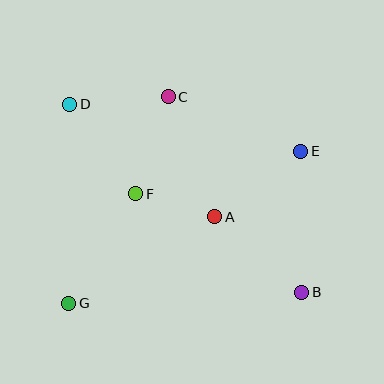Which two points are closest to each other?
Points A and F are closest to each other.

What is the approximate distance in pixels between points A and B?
The distance between A and B is approximately 115 pixels.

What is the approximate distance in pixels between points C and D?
The distance between C and D is approximately 98 pixels.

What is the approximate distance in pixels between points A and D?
The distance between A and D is approximately 183 pixels.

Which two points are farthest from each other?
Points B and D are farthest from each other.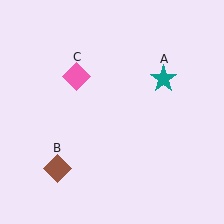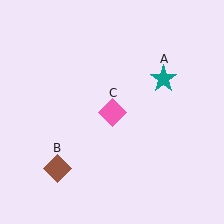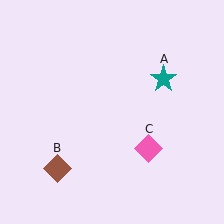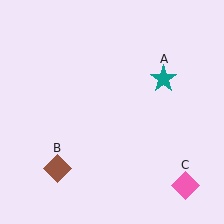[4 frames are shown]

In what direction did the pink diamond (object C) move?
The pink diamond (object C) moved down and to the right.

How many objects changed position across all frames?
1 object changed position: pink diamond (object C).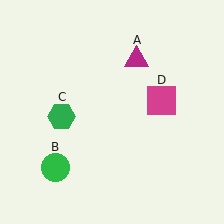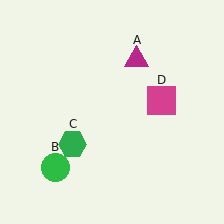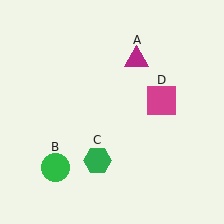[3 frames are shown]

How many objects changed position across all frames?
1 object changed position: green hexagon (object C).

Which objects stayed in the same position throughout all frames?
Magenta triangle (object A) and green circle (object B) and magenta square (object D) remained stationary.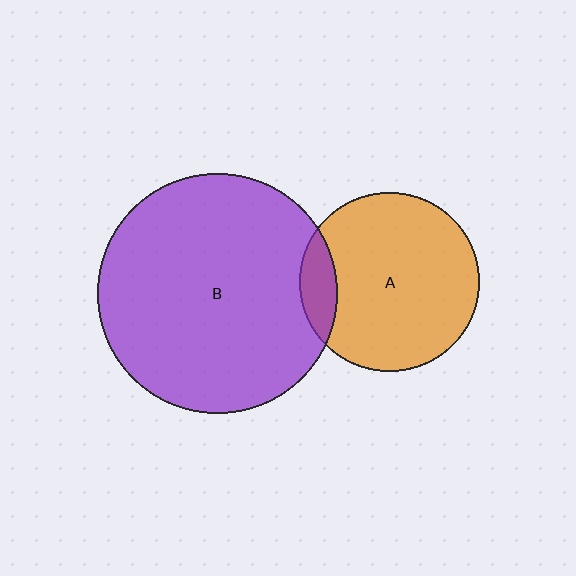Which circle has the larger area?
Circle B (purple).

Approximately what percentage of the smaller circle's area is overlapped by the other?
Approximately 10%.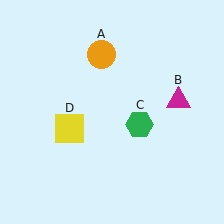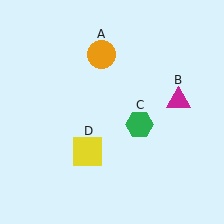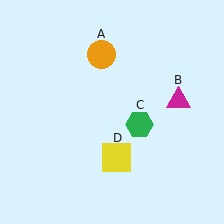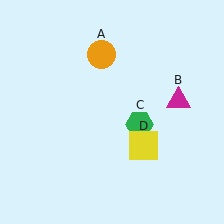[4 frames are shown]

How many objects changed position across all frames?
1 object changed position: yellow square (object D).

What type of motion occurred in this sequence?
The yellow square (object D) rotated counterclockwise around the center of the scene.